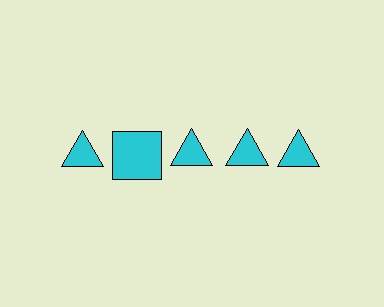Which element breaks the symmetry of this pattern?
The cyan square in the top row, second from left column breaks the symmetry. All other shapes are cyan triangles.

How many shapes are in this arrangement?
There are 5 shapes arranged in a grid pattern.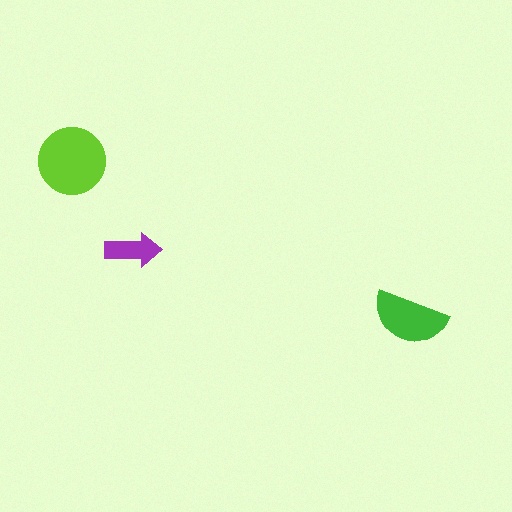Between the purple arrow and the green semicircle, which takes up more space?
The green semicircle.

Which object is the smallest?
The purple arrow.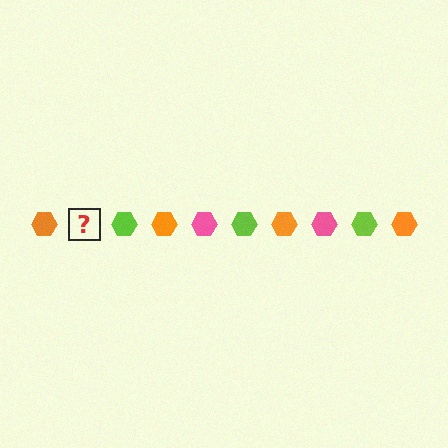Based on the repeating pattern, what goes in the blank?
The blank should be a pink hexagon.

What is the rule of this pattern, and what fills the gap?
The rule is that the pattern cycles through orange, pink, lime hexagons. The gap should be filled with a pink hexagon.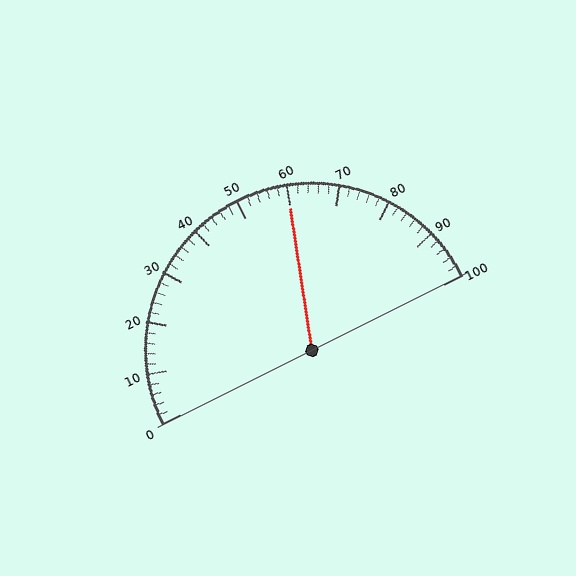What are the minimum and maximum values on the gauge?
The gauge ranges from 0 to 100.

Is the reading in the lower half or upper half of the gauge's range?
The reading is in the upper half of the range (0 to 100).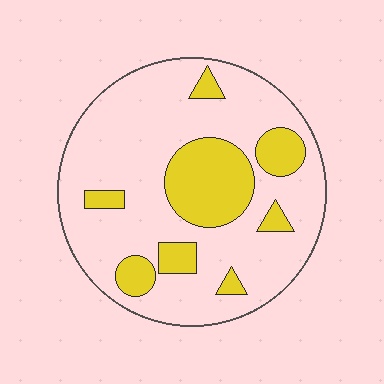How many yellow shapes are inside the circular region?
8.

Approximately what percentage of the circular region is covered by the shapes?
Approximately 25%.